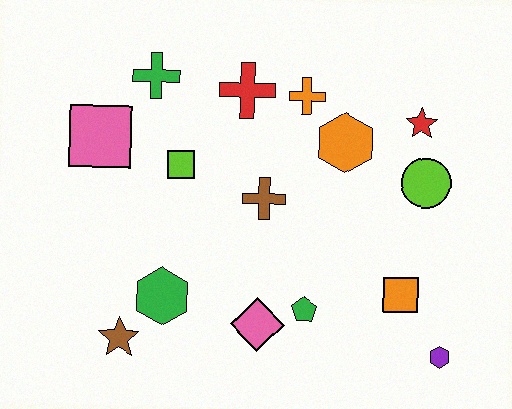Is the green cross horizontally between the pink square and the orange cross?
Yes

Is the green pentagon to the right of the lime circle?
No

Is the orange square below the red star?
Yes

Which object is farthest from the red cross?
The purple hexagon is farthest from the red cross.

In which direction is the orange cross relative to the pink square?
The orange cross is to the right of the pink square.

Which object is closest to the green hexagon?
The brown star is closest to the green hexagon.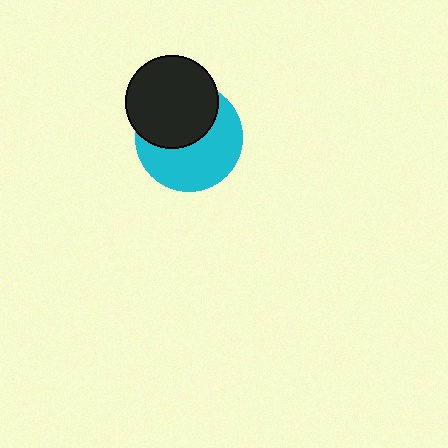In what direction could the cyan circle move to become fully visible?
The cyan circle could move down. That would shift it out from behind the black circle entirely.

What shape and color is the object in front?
The object in front is a black circle.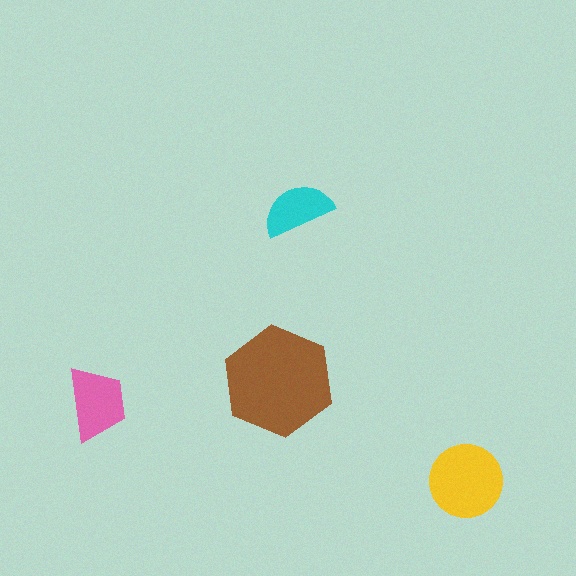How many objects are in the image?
There are 4 objects in the image.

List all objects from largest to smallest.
The brown hexagon, the yellow circle, the pink trapezoid, the cyan semicircle.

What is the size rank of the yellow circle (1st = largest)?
2nd.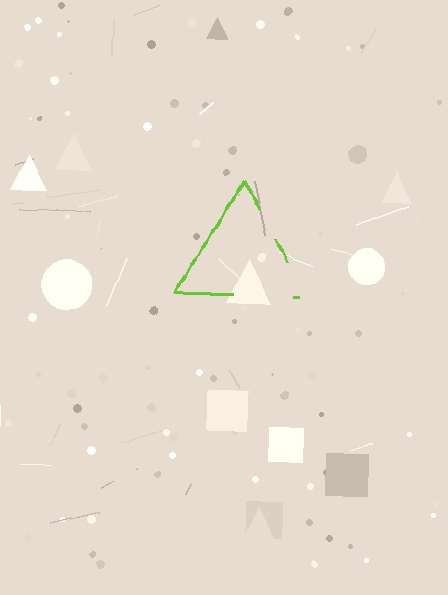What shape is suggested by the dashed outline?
The dashed outline suggests a triangle.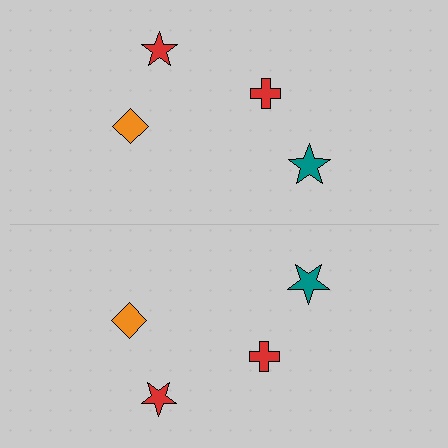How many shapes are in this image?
There are 8 shapes in this image.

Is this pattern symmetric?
Yes, this pattern has bilateral (reflection) symmetry.